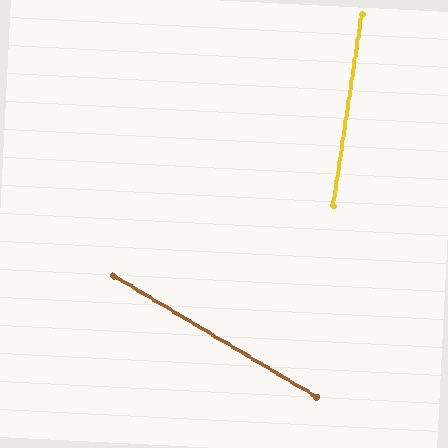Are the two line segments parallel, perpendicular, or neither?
Neither parallel nor perpendicular — they differ by about 68°.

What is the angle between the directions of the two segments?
Approximately 68 degrees.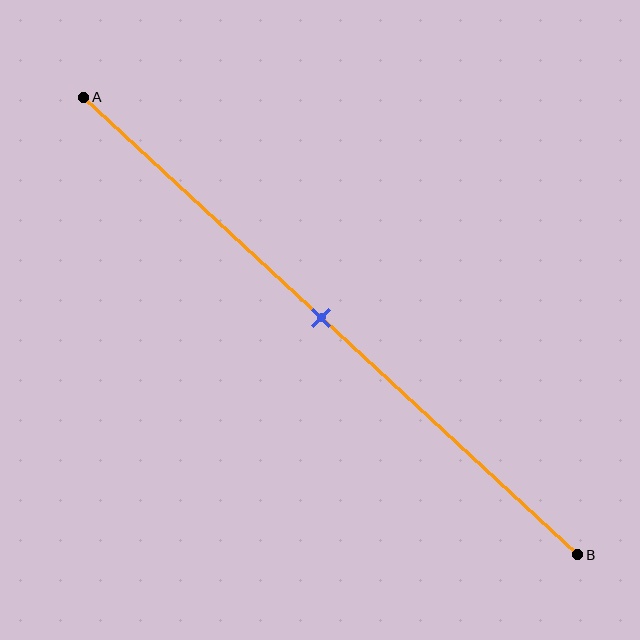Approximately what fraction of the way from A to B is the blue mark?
The blue mark is approximately 50% of the way from A to B.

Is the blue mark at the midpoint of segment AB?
Yes, the mark is approximately at the midpoint.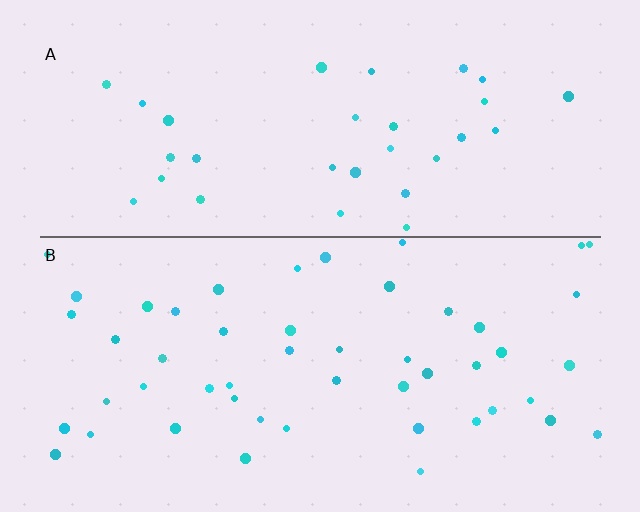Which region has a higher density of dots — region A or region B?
B (the bottom).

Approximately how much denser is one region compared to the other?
Approximately 1.6× — region B over region A.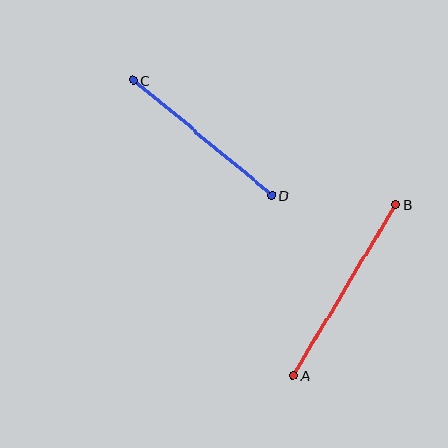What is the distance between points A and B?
The distance is approximately 200 pixels.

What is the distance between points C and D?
The distance is approximately 180 pixels.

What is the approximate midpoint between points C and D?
The midpoint is at approximately (203, 138) pixels.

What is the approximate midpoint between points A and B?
The midpoint is at approximately (345, 290) pixels.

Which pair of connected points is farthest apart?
Points A and B are farthest apart.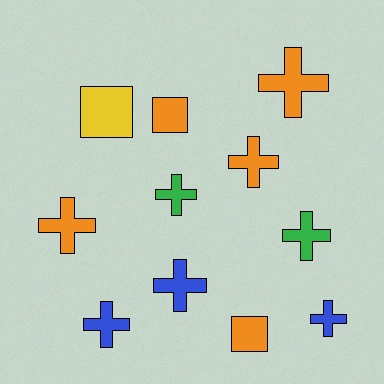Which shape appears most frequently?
Cross, with 8 objects.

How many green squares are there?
There are no green squares.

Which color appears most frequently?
Orange, with 5 objects.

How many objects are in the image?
There are 11 objects.